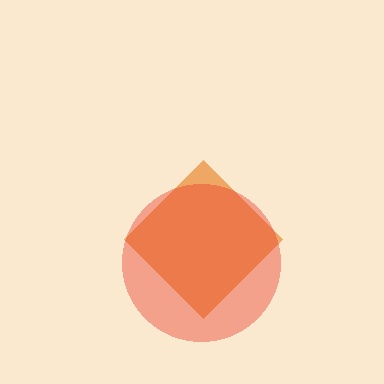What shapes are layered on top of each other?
The layered shapes are: an orange diamond, a red circle.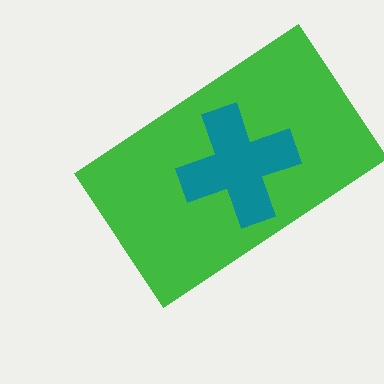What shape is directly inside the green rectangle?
The teal cross.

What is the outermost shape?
The green rectangle.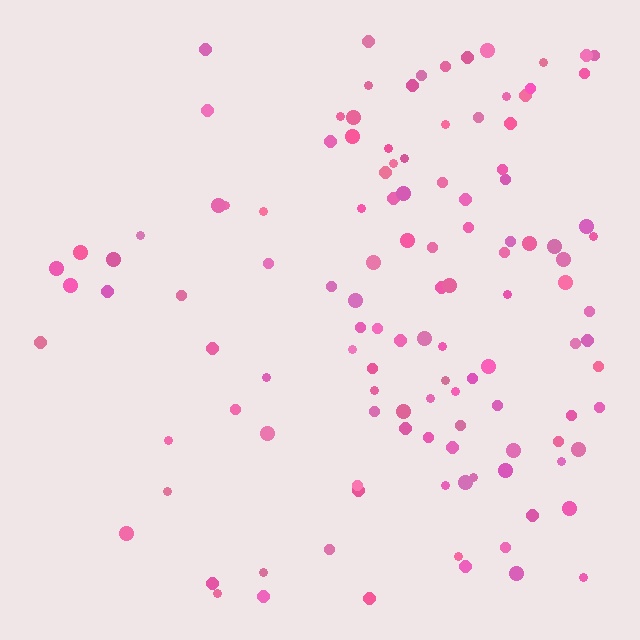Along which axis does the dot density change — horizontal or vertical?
Horizontal.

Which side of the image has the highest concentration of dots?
The right.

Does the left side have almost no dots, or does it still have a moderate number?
Still a moderate number, just noticeably fewer than the right.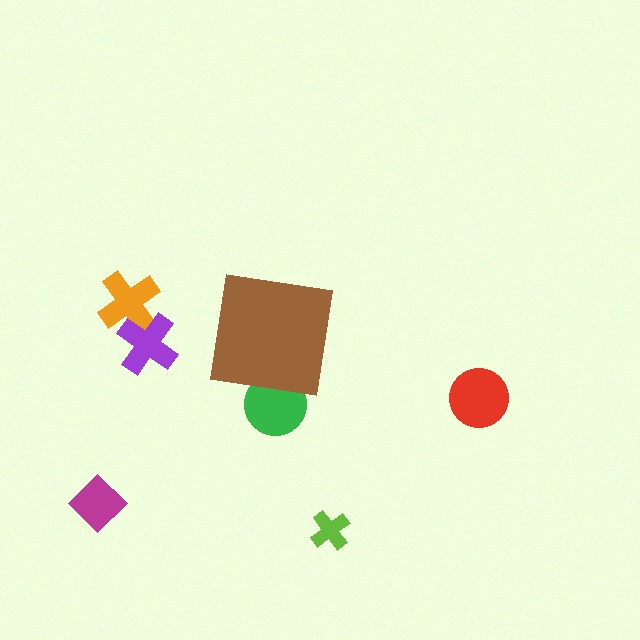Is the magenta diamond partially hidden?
No, the magenta diamond is fully visible.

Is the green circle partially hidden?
Yes, the green circle is partially hidden behind the brown square.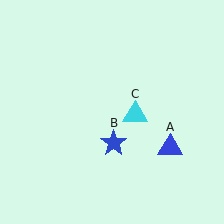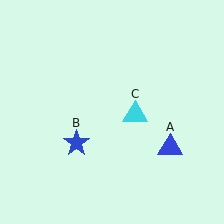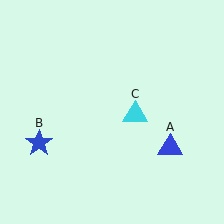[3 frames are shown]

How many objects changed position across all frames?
1 object changed position: blue star (object B).